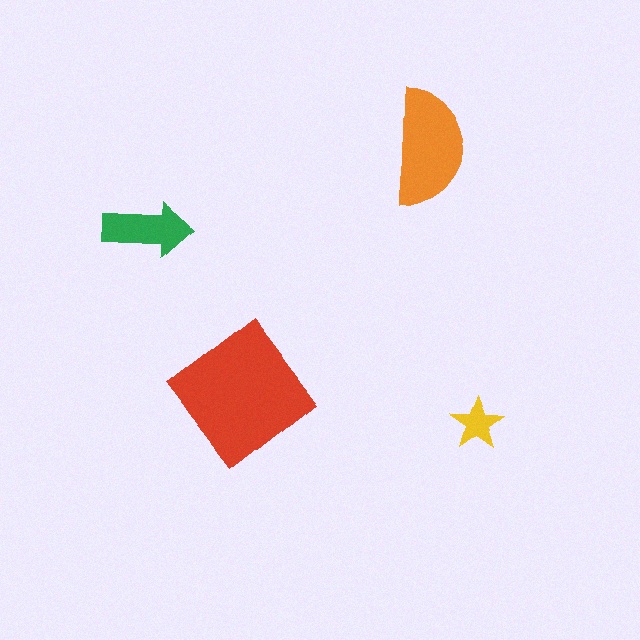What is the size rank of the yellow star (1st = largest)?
4th.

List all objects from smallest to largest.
The yellow star, the green arrow, the orange semicircle, the red diamond.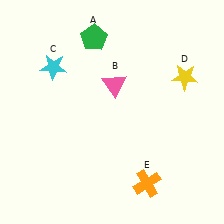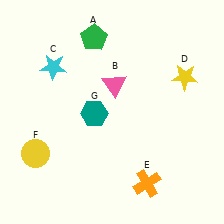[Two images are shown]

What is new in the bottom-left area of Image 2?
A teal hexagon (G) was added in the bottom-left area of Image 2.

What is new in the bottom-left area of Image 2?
A yellow circle (F) was added in the bottom-left area of Image 2.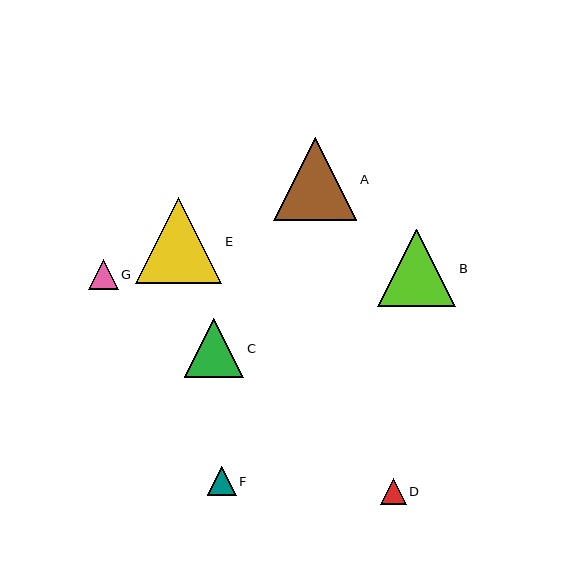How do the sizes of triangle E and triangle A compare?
Triangle E and triangle A are approximately the same size.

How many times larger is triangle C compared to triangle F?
Triangle C is approximately 2.0 times the size of triangle F.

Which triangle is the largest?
Triangle E is the largest with a size of approximately 86 pixels.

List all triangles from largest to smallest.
From largest to smallest: E, A, B, C, G, F, D.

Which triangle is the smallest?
Triangle D is the smallest with a size of approximately 26 pixels.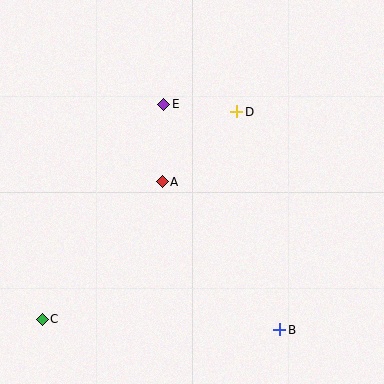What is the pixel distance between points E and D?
The distance between E and D is 73 pixels.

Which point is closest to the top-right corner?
Point D is closest to the top-right corner.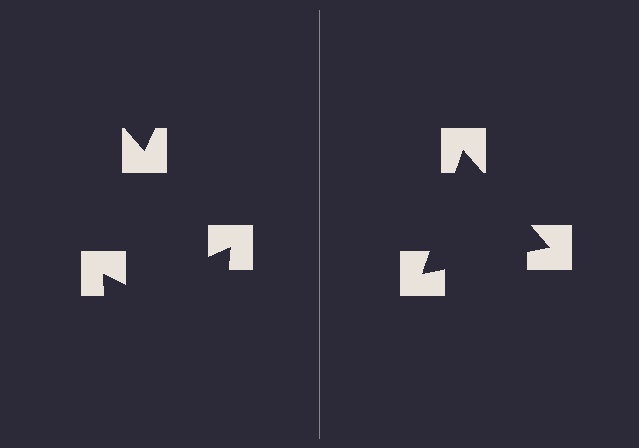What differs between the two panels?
The notched squares are positioned identically on both sides; only the wedge orientations differ. On the right they align to a triangle; on the left they are misaligned.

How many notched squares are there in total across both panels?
6 — 3 on each side.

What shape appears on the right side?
An illusory triangle.